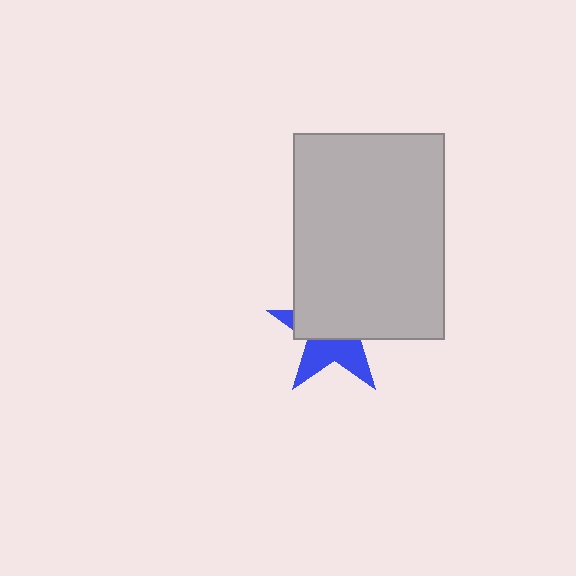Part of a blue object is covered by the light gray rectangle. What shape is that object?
It is a star.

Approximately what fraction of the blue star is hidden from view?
Roughly 58% of the blue star is hidden behind the light gray rectangle.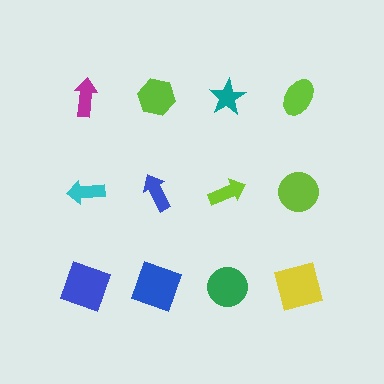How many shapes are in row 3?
4 shapes.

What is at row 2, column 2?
A blue arrow.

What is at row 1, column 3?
A teal star.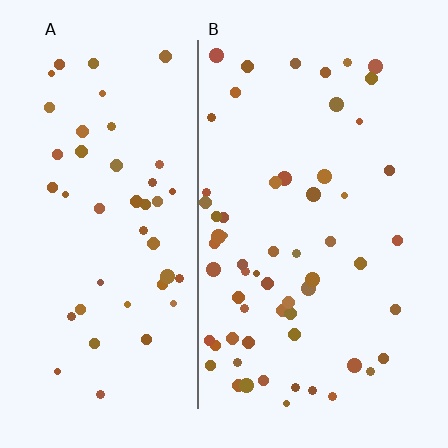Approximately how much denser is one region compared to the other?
Approximately 1.3× — region B over region A.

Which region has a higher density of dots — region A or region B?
B (the right).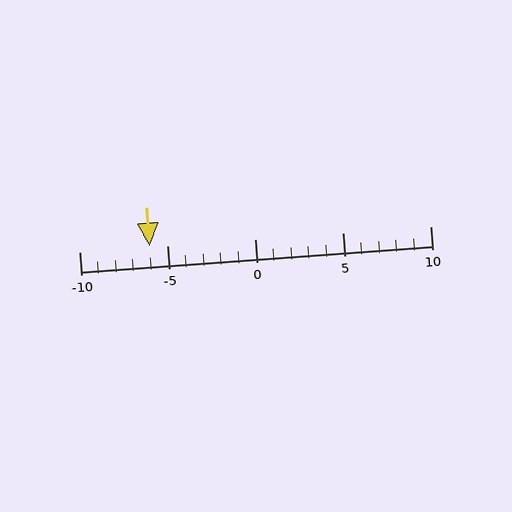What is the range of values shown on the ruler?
The ruler shows values from -10 to 10.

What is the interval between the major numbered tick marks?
The major tick marks are spaced 5 units apart.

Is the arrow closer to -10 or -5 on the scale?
The arrow is closer to -5.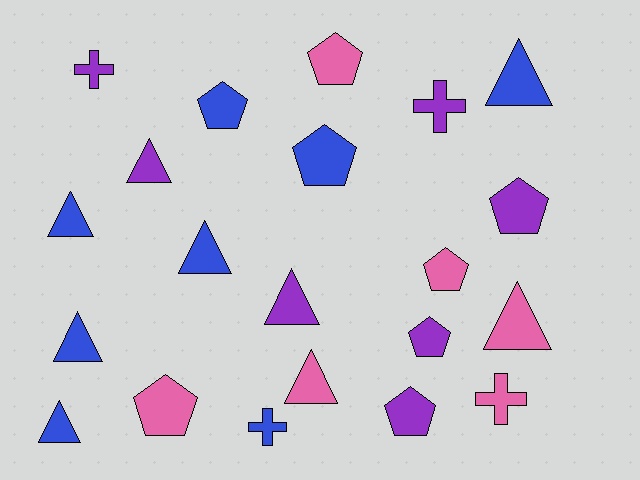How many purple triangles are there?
There are 2 purple triangles.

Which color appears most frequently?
Blue, with 8 objects.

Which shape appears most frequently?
Triangle, with 9 objects.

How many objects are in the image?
There are 21 objects.